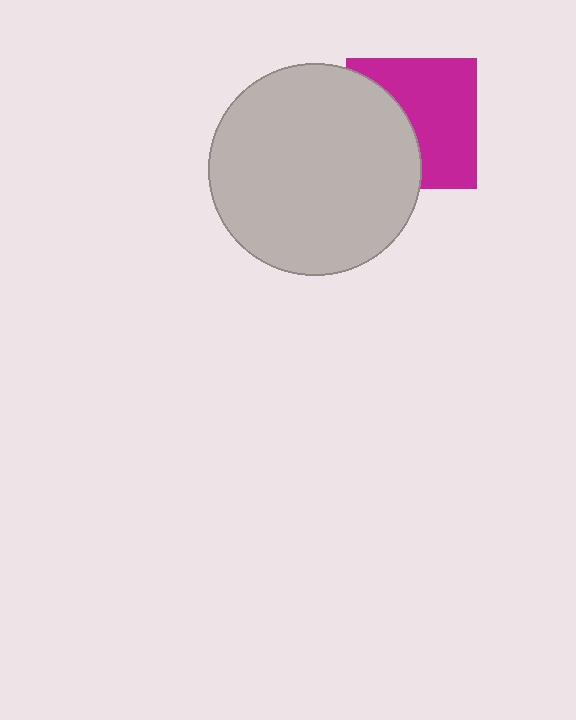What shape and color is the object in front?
The object in front is a light gray circle.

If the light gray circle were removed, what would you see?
You would see the complete magenta square.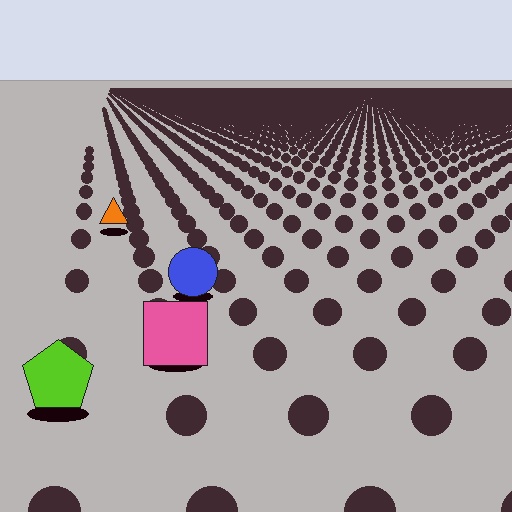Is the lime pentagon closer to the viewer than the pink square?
Yes. The lime pentagon is closer — you can tell from the texture gradient: the ground texture is coarser near it.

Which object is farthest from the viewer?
The orange triangle is farthest from the viewer. It appears smaller and the ground texture around it is denser.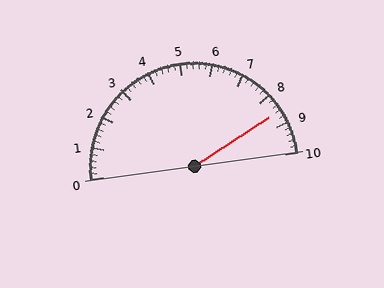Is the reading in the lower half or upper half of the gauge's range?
The reading is in the upper half of the range (0 to 10).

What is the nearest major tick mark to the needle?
The nearest major tick mark is 9.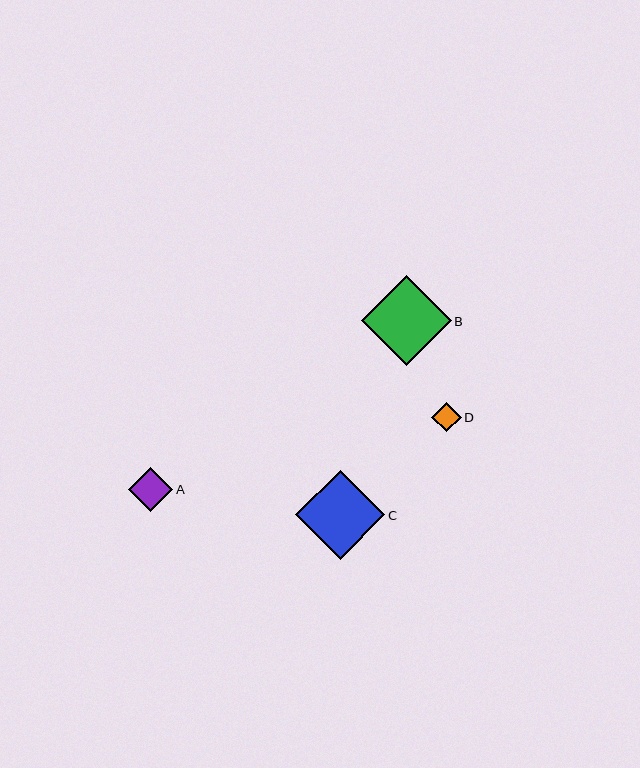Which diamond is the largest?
Diamond B is the largest with a size of approximately 89 pixels.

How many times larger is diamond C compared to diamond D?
Diamond C is approximately 3.0 times the size of diamond D.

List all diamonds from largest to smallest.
From largest to smallest: B, C, A, D.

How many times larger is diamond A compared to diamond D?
Diamond A is approximately 1.5 times the size of diamond D.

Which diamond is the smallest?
Diamond D is the smallest with a size of approximately 29 pixels.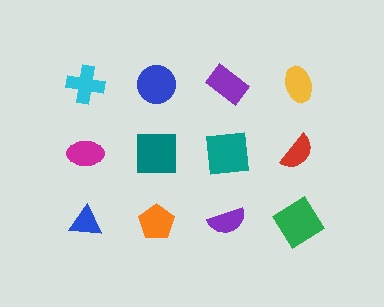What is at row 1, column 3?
A purple rectangle.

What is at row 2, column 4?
A red semicircle.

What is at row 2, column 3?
A teal square.